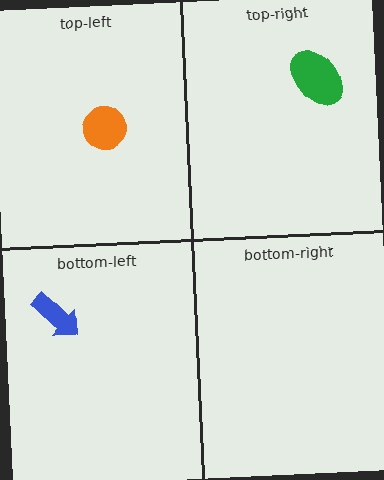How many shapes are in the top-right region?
1.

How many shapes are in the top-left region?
1.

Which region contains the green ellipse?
The top-right region.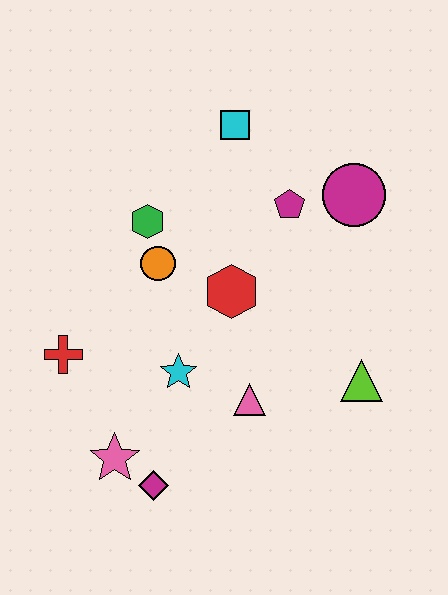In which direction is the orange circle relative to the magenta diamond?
The orange circle is above the magenta diamond.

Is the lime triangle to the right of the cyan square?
Yes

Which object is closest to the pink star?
The magenta diamond is closest to the pink star.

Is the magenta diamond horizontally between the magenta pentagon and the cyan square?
No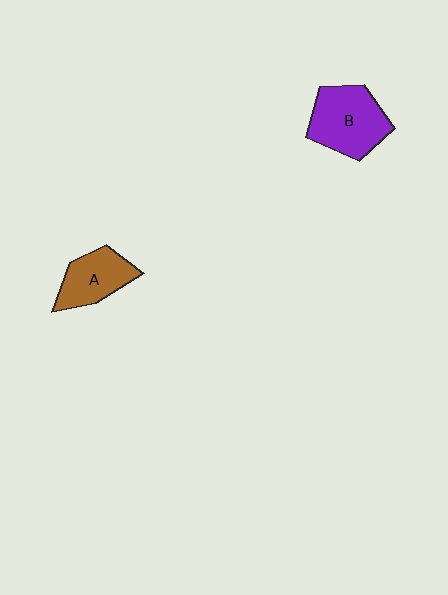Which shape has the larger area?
Shape B (purple).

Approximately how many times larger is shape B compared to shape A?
Approximately 1.4 times.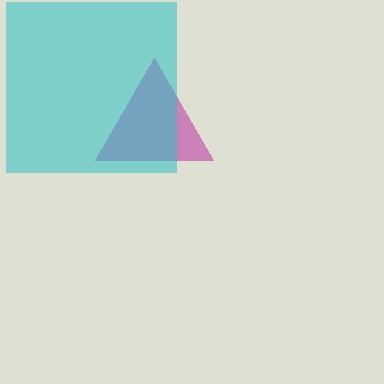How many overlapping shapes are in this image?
There are 2 overlapping shapes in the image.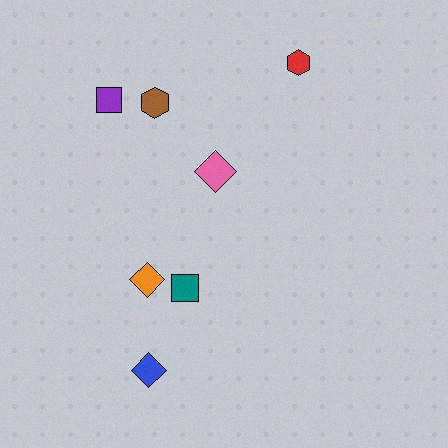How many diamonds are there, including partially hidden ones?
There are 3 diamonds.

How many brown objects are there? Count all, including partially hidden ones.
There is 1 brown object.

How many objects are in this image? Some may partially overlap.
There are 7 objects.